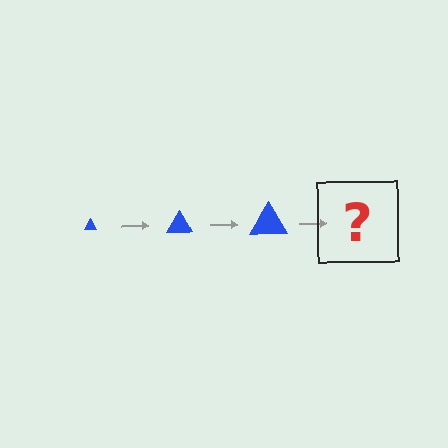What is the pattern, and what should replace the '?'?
The pattern is that the triangle gets progressively larger each step. The '?' should be a blue triangle, larger than the previous one.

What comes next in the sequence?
The next element should be a blue triangle, larger than the previous one.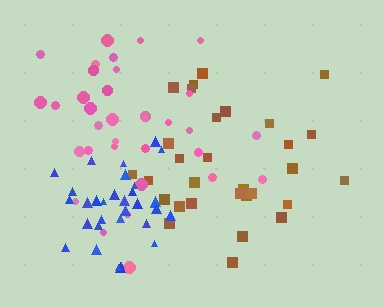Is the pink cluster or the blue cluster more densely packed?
Blue.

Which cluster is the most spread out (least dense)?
Brown.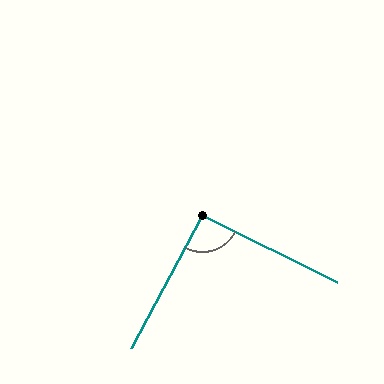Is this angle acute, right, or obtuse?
It is approximately a right angle.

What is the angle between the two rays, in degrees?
Approximately 92 degrees.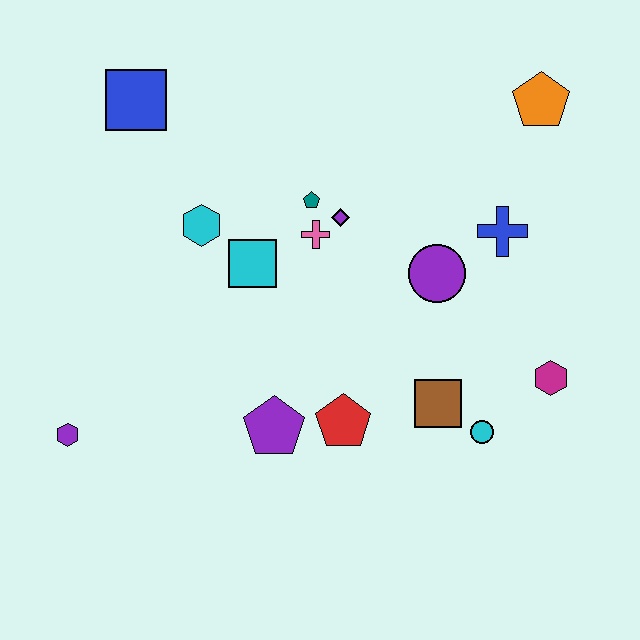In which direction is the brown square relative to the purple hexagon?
The brown square is to the right of the purple hexagon.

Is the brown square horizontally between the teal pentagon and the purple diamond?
No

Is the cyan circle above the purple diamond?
No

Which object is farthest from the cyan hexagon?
The magenta hexagon is farthest from the cyan hexagon.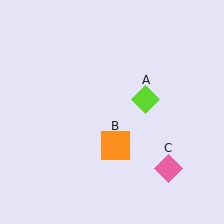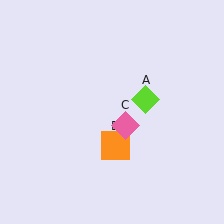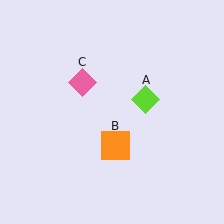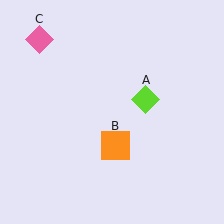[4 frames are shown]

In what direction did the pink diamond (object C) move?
The pink diamond (object C) moved up and to the left.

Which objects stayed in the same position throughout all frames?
Lime diamond (object A) and orange square (object B) remained stationary.